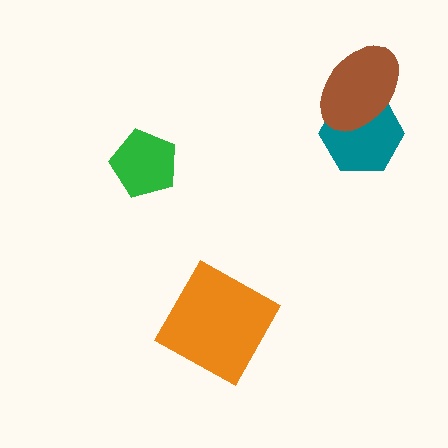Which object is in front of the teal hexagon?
The brown ellipse is in front of the teal hexagon.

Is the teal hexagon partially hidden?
Yes, it is partially covered by another shape.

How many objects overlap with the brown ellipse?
1 object overlaps with the brown ellipse.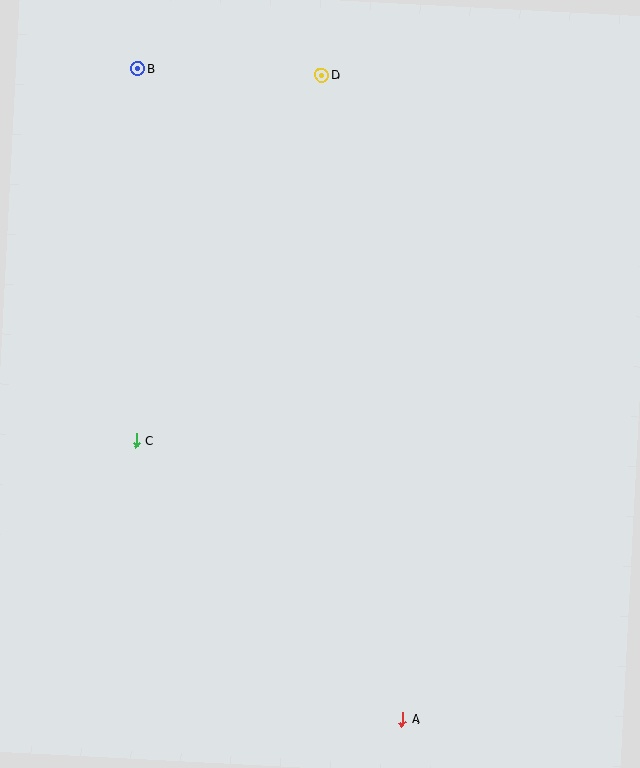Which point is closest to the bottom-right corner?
Point A is closest to the bottom-right corner.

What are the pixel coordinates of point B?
Point B is at (138, 69).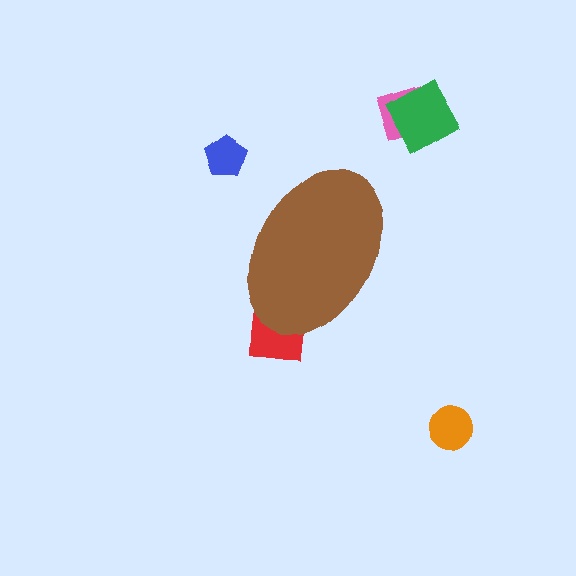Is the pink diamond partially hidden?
No, the pink diamond is fully visible.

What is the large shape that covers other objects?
A brown ellipse.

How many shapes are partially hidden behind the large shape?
1 shape is partially hidden.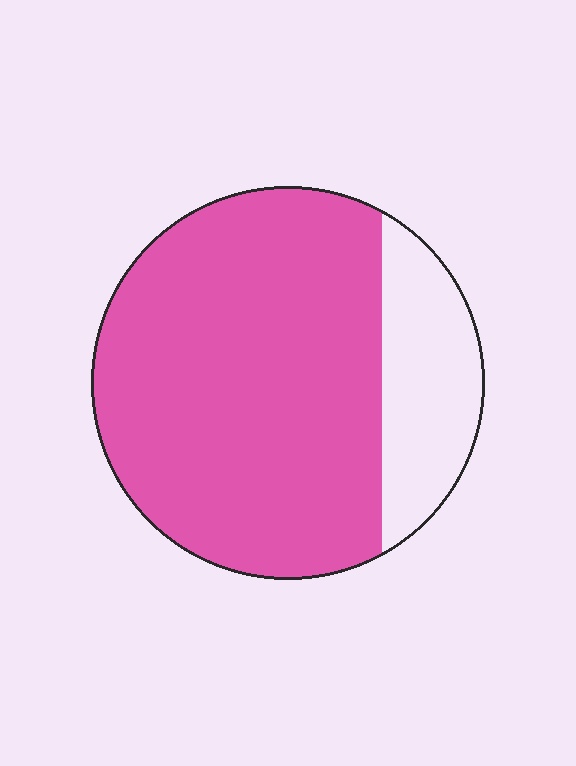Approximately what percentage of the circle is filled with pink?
Approximately 80%.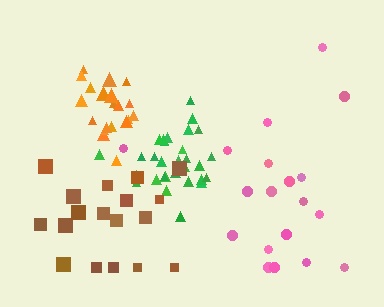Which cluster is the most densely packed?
Green.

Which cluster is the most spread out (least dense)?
Pink.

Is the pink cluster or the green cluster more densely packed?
Green.